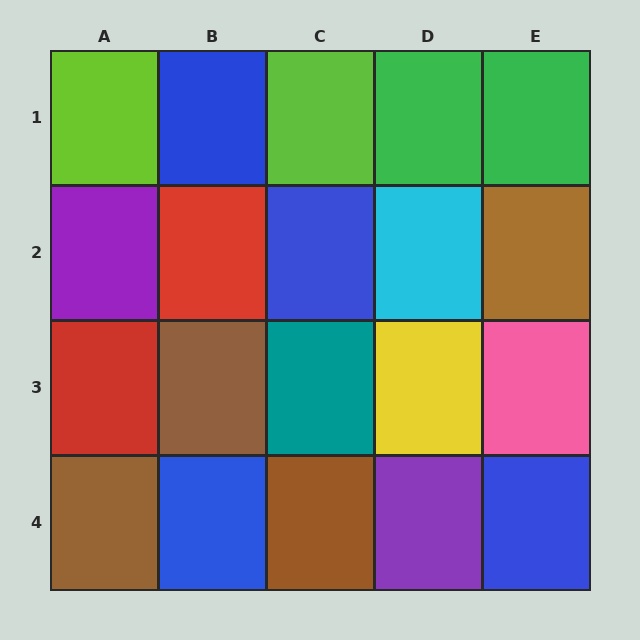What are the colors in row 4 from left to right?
Brown, blue, brown, purple, blue.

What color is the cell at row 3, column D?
Yellow.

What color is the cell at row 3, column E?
Pink.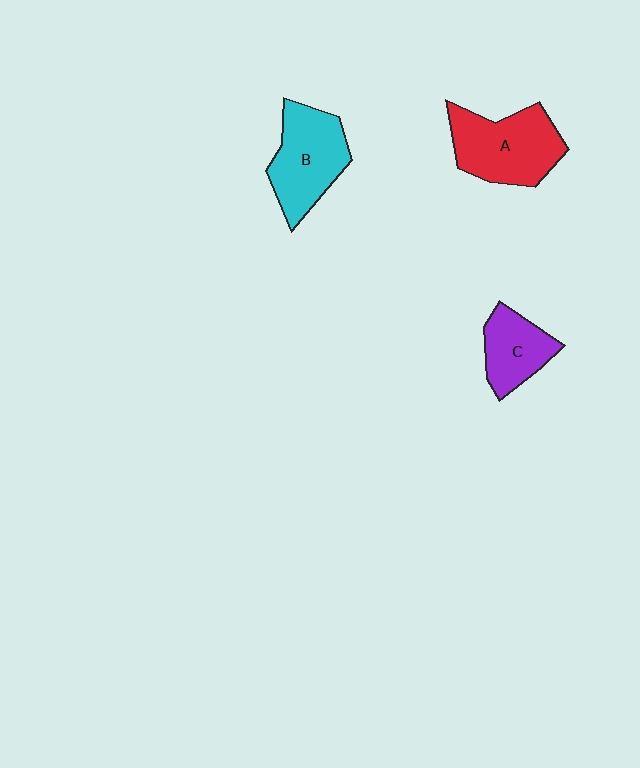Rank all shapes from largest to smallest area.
From largest to smallest: A (red), B (cyan), C (purple).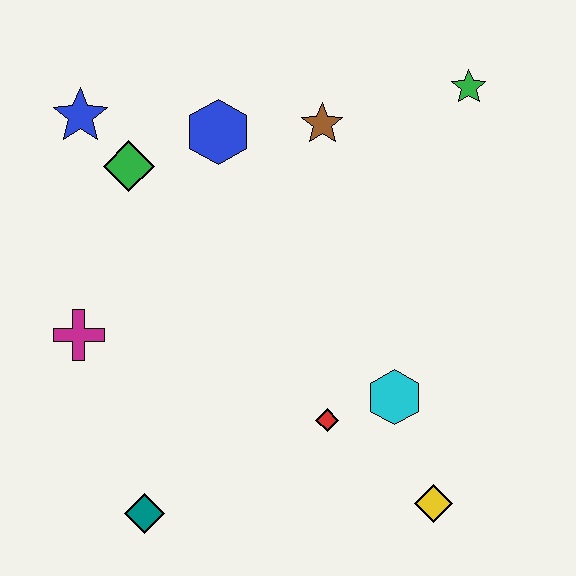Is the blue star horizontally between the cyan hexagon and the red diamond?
No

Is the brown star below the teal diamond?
No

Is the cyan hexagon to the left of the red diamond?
No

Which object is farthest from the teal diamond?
The green star is farthest from the teal diamond.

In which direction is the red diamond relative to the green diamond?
The red diamond is below the green diamond.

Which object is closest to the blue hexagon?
The green diamond is closest to the blue hexagon.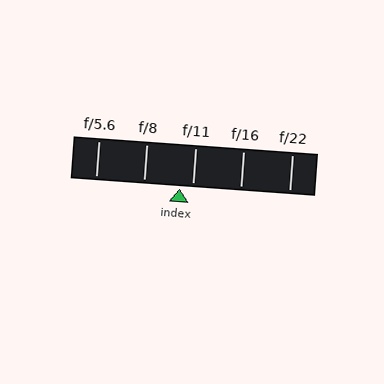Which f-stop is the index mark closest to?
The index mark is closest to f/11.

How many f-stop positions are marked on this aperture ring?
There are 5 f-stop positions marked.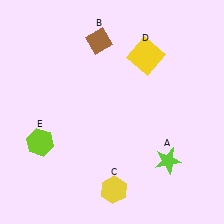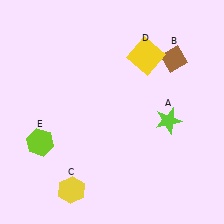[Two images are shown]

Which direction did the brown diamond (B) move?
The brown diamond (B) moved right.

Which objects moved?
The objects that moved are: the lime star (A), the brown diamond (B), the yellow hexagon (C).